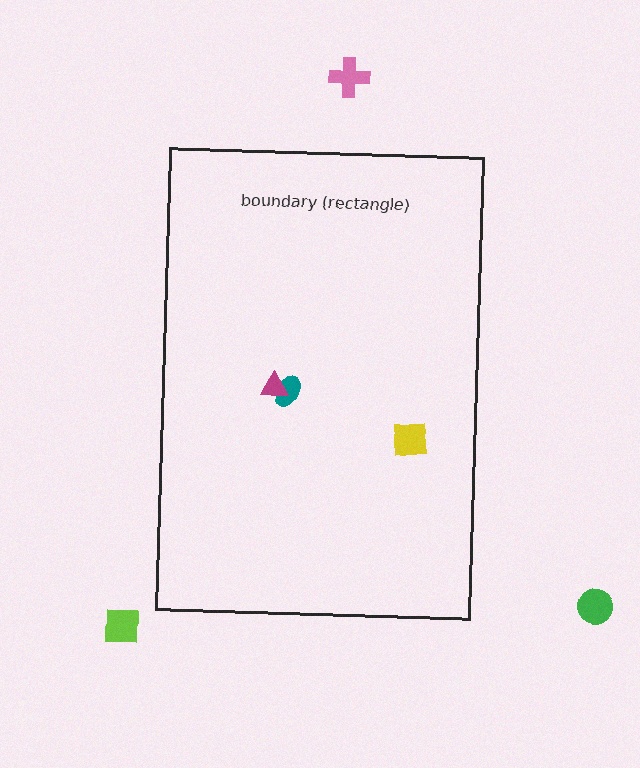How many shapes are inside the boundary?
3 inside, 3 outside.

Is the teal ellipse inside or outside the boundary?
Inside.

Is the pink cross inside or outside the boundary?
Outside.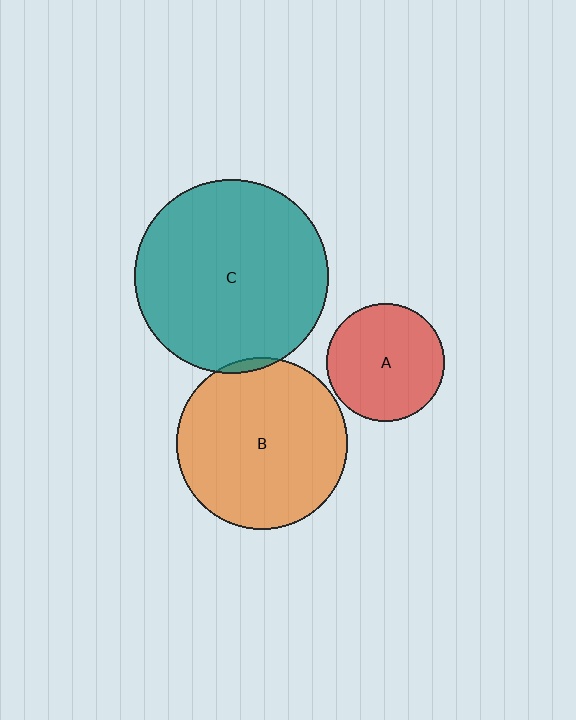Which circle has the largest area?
Circle C (teal).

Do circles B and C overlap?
Yes.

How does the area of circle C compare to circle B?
Approximately 1.3 times.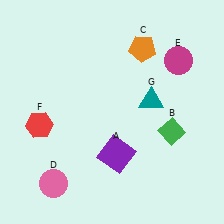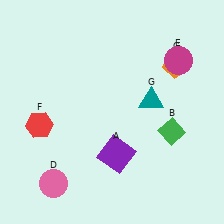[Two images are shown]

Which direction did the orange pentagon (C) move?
The orange pentagon (C) moved right.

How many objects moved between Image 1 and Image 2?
1 object moved between the two images.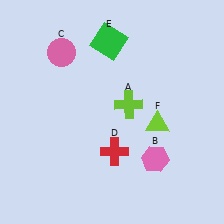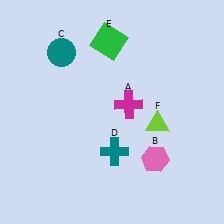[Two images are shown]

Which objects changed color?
A changed from lime to magenta. C changed from pink to teal. D changed from red to teal.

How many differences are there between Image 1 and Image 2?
There are 3 differences between the two images.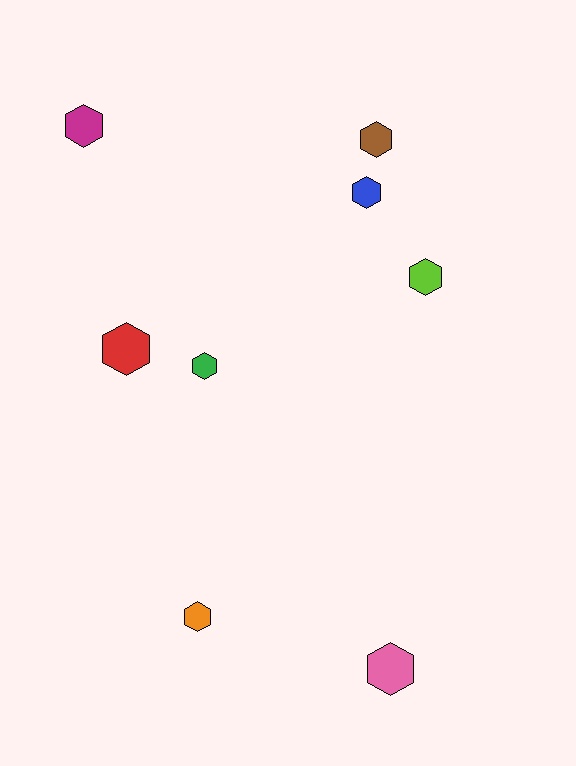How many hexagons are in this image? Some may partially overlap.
There are 8 hexagons.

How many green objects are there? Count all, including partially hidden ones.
There is 1 green object.